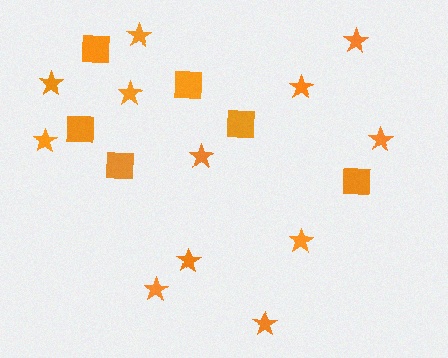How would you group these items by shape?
There are 2 groups: one group of squares (6) and one group of stars (12).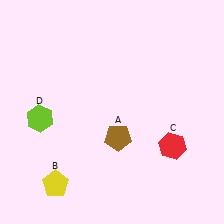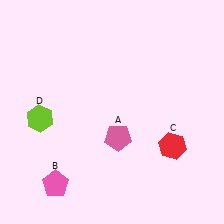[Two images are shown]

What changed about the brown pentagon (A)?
In Image 1, A is brown. In Image 2, it changed to pink.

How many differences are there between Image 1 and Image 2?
There are 2 differences between the two images.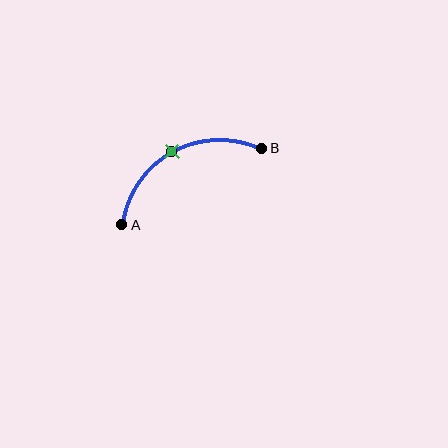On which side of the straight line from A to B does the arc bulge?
The arc bulges above the straight line connecting A and B.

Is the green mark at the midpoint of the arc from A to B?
Yes. The green mark lies on the arc at equal arc-length from both A and B — it is the arc midpoint.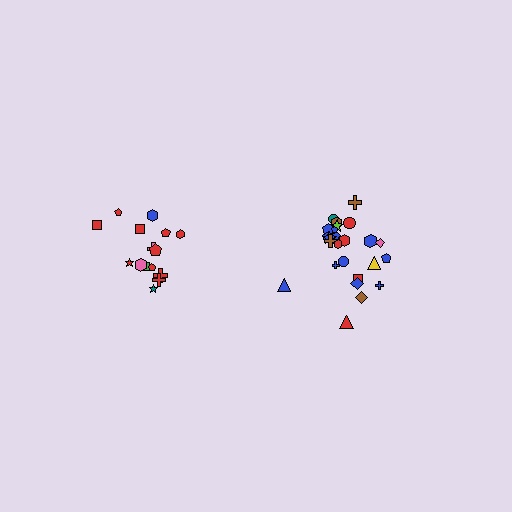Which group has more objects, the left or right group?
The right group.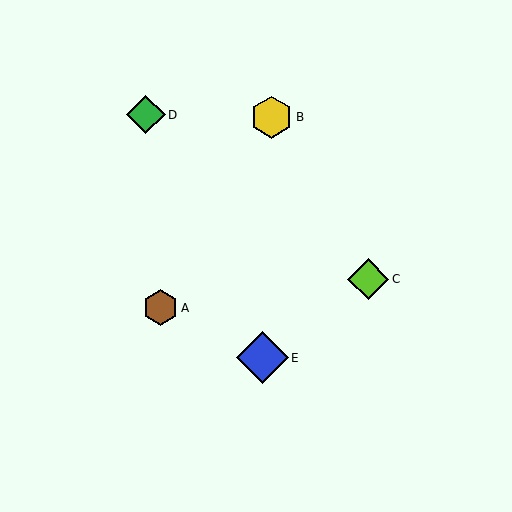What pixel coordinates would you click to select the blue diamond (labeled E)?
Click at (263, 358) to select the blue diamond E.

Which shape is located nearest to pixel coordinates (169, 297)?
The brown hexagon (labeled A) at (161, 308) is nearest to that location.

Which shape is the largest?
The blue diamond (labeled E) is the largest.